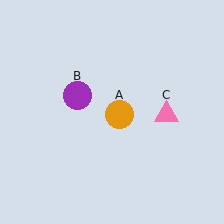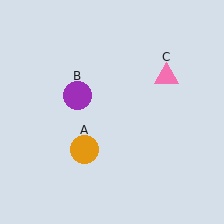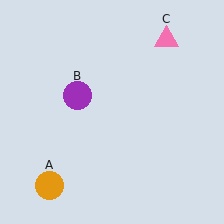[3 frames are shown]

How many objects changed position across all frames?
2 objects changed position: orange circle (object A), pink triangle (object C).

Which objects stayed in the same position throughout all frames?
Purple circle (object B) remained stationary.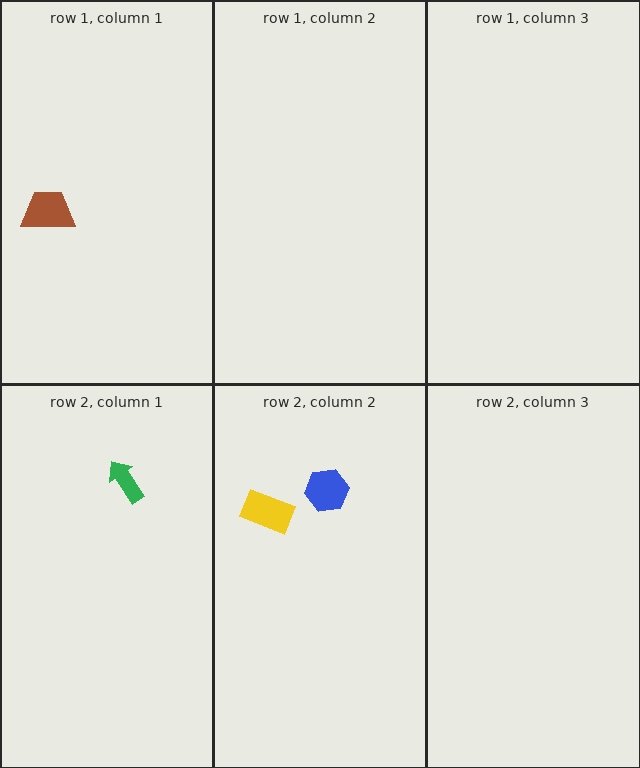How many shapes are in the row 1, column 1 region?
1.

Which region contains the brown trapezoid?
The row 1, column 1 region.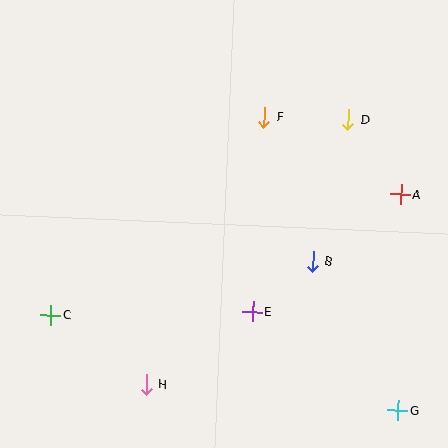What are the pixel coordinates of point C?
Point C is at (51, 315).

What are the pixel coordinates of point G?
Point G is at (398, 410).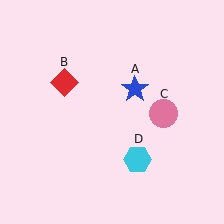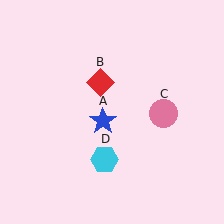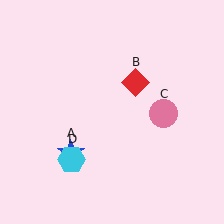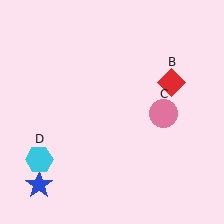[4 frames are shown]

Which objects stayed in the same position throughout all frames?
Pink circle (object C) remained stationary.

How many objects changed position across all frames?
3 objects changed position: blue star (object A), red diamond (object B), cyan hexagon (object D).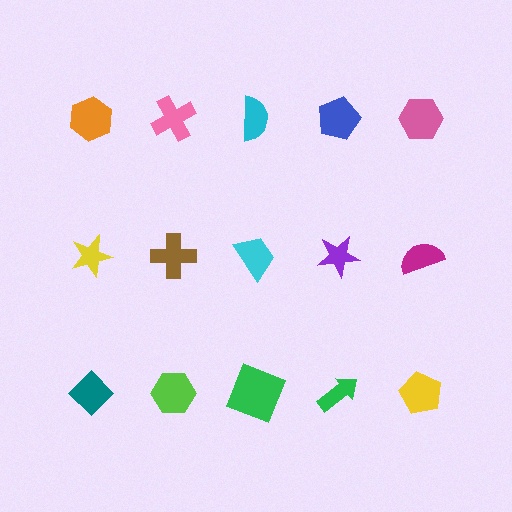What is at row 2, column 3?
A cyan trapezoid.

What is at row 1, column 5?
A pink hexagon.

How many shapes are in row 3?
5 shapes.